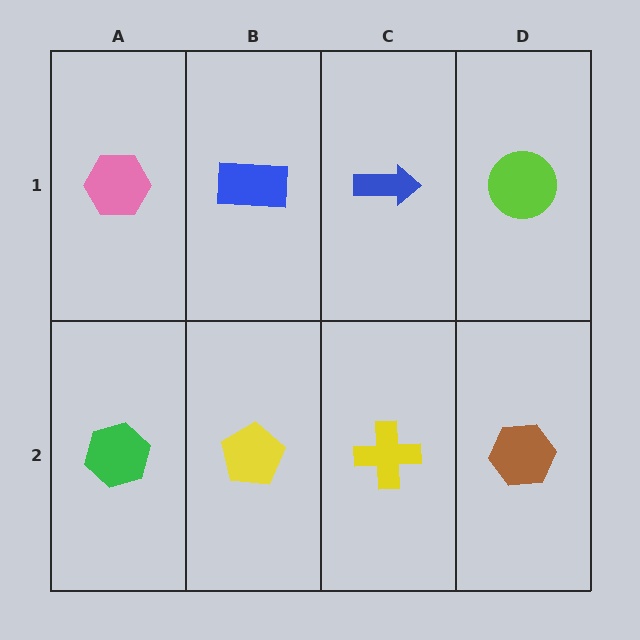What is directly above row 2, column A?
A pink hexagon.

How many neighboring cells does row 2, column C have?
3.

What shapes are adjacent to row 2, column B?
A blue rectangle (row 1, column B), a green hexagon (row 2, column A), a yellow cross (row 2, column C).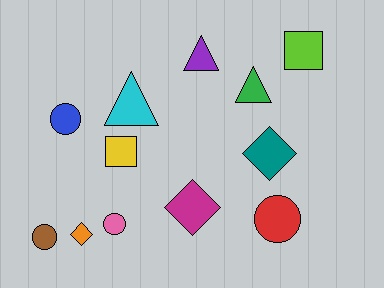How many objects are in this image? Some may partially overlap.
There are 12 objects.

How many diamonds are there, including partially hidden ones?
There are 3 diamonds.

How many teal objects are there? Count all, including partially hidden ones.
There is 1 teal object.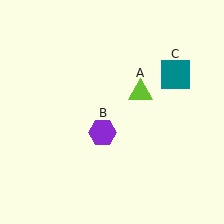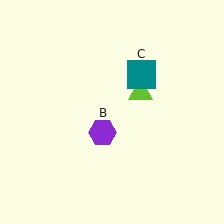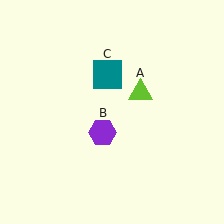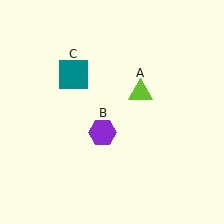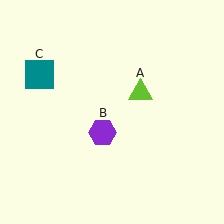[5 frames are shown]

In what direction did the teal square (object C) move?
The teal square (object C) moved left.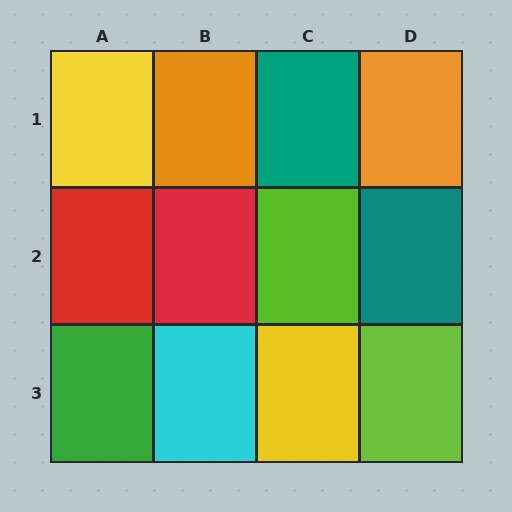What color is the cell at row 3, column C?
Yellow.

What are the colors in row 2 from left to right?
Red, red, lime, teal.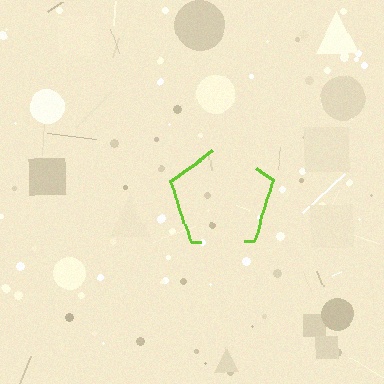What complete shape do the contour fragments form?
The contour fragments form a pentagon.